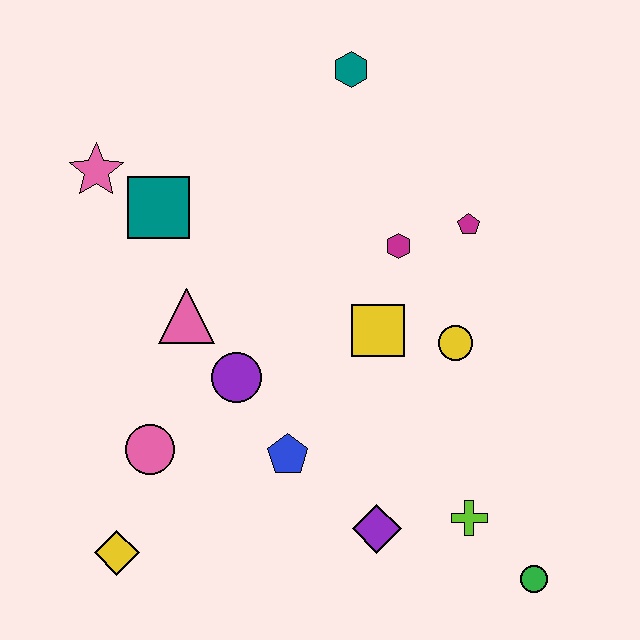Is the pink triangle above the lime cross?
Yes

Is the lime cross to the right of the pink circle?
Yes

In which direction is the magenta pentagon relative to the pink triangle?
The magenta pentagon is to the right of the pink triangle.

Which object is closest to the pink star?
The teal square is closest to the pink star.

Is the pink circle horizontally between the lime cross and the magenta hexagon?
No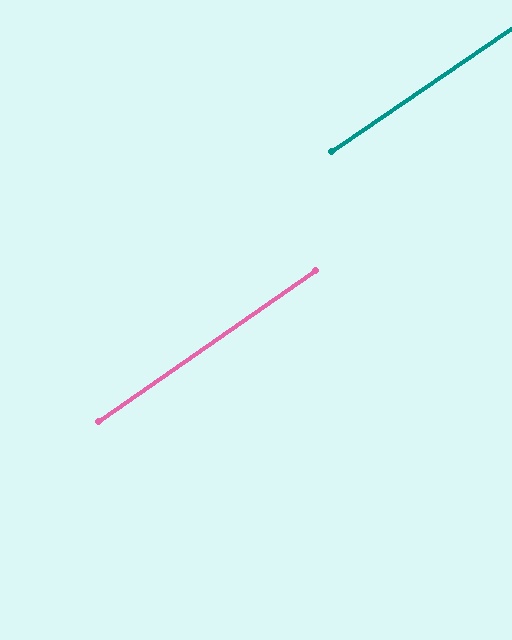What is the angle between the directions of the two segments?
Approximately 0 degrees.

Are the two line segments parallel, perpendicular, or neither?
Parallel — their directions differ by only 0.4°.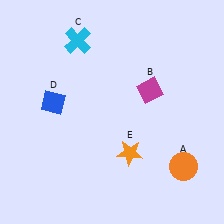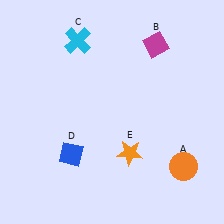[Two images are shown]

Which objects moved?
The objects that moved are: the magenta diamond (B), the blue diamond (D).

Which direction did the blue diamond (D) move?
The blue diamond (D) moved down.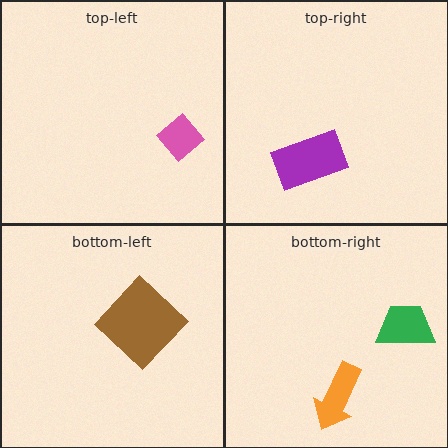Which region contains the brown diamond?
The bottom-left region.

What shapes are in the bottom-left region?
The brown diamond.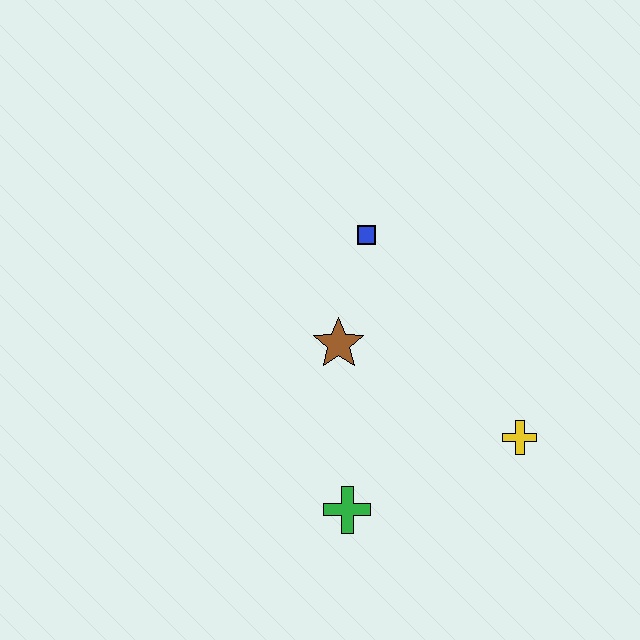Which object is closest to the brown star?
The blue square is closest to the brown star.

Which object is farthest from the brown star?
The yellow cross is farthest from the brown star.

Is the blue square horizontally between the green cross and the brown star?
No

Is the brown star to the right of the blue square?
No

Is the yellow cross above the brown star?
No